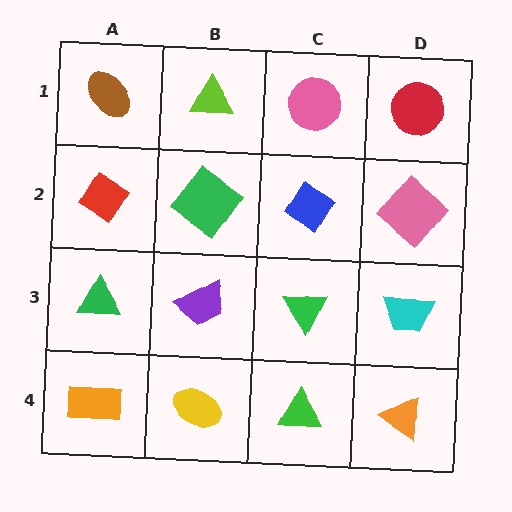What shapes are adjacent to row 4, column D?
A cyan trapezoid (row 3, column D), a green triangle (row 4, column C).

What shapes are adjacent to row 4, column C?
A green triangle (row 3, column C), a yellow ellipse (row 4, column B), an orange triangle (row 4, column D).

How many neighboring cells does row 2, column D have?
3.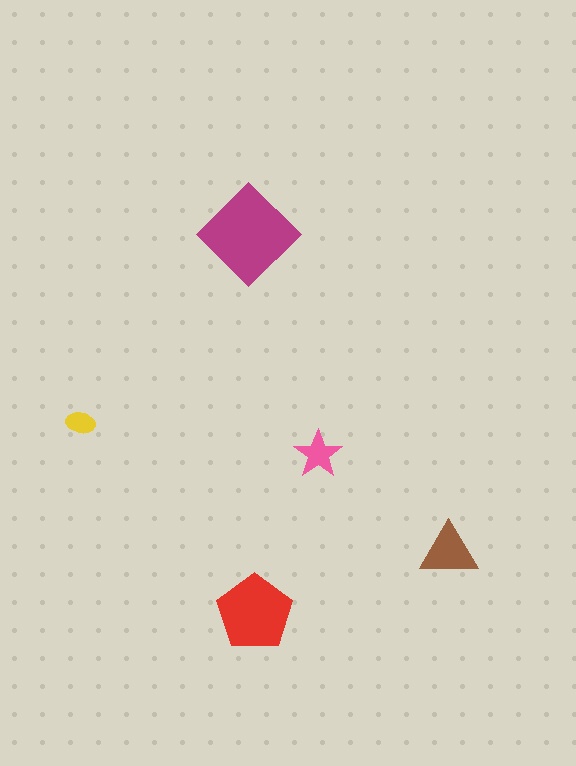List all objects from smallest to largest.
The yellow ellipse, the pink star, the brown triangle, the red pentagon, the magenta diamond.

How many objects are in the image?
There are 5 objects in the image.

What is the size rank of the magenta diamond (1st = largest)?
1st.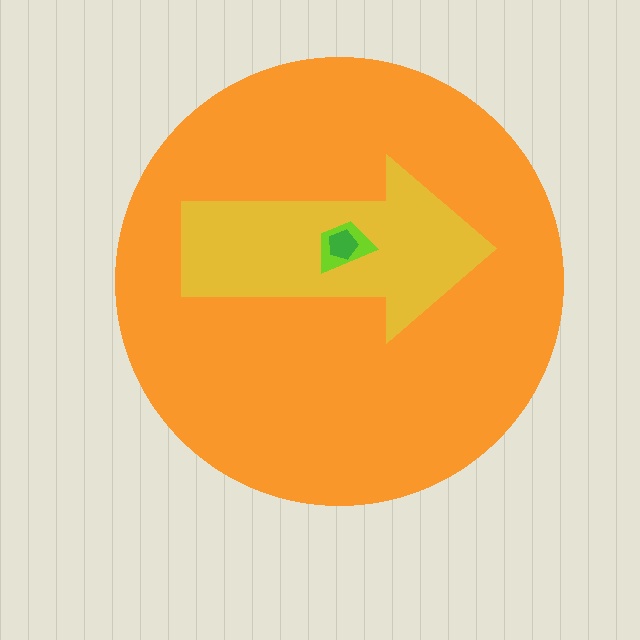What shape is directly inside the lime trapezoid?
The green pentagon.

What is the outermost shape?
The orange circle.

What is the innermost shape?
The green pentagon.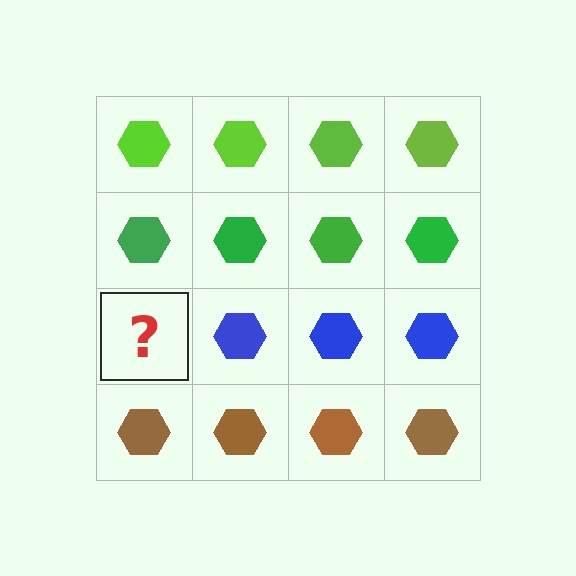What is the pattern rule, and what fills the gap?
The rule is that each row has a consistent color. The gap should be filled with a blue hexagon.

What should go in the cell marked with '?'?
The missing cell should contain a blue hexagon.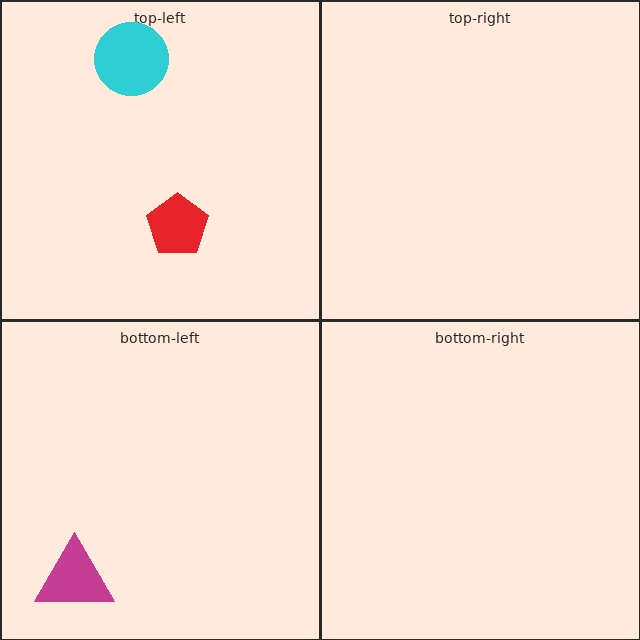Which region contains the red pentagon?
The top-left region.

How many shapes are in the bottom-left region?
1.